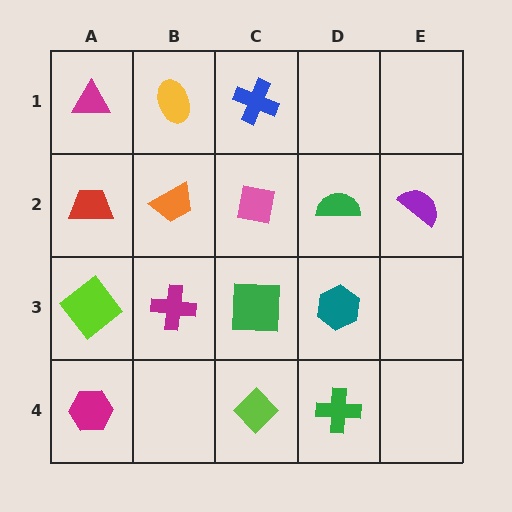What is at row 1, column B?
A yellow ellipse.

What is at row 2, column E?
A purple semicircle.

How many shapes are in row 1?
3 shapes.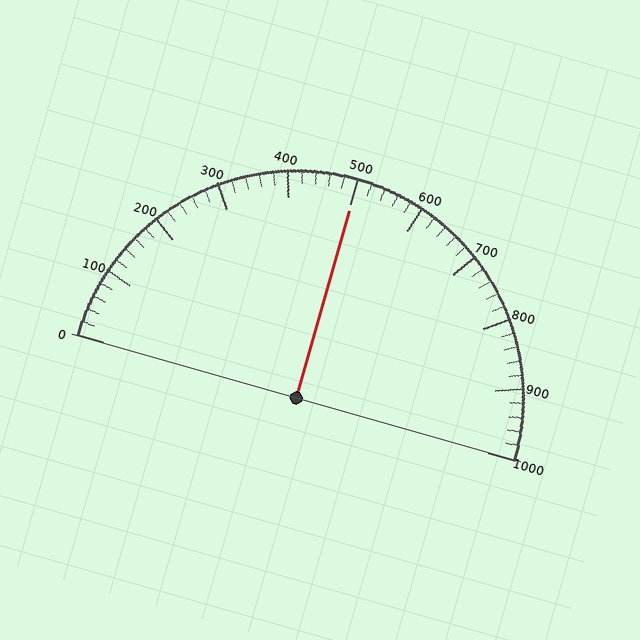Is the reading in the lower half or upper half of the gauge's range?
The reading is in the upper half of the range (0 to 1000).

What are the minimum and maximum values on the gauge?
The gauge ranges from 0 to 1000.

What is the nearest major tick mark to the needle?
The nearest major tick mark is 500.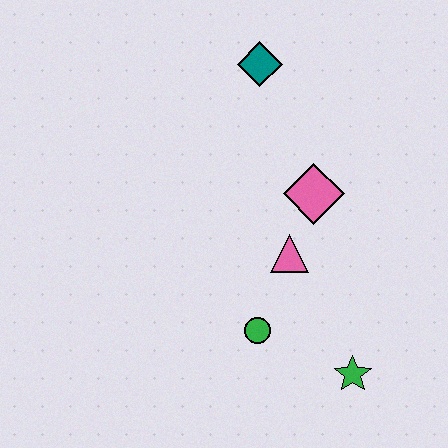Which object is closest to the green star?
The green circle is closest to the green star.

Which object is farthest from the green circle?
The teal diamond is farthest from the green circle.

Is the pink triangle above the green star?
Yes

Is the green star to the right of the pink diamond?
Yes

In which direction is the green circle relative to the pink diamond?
The green circle is below the pink diamond.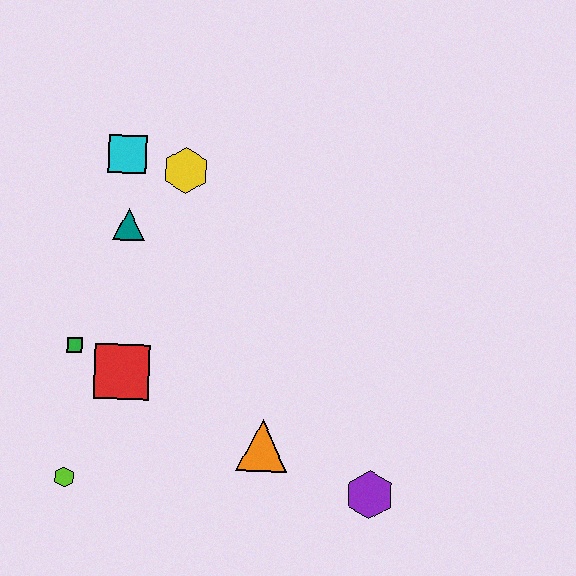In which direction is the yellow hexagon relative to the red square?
The yellow hexagon is above the red square.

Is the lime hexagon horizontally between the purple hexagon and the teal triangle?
No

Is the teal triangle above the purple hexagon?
Yes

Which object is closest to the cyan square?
The yellow hexagon is closest to the cyan square.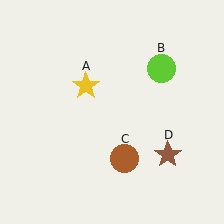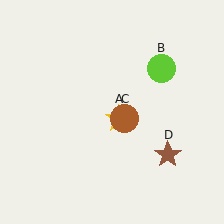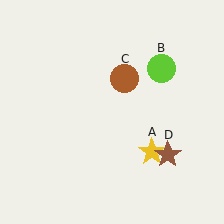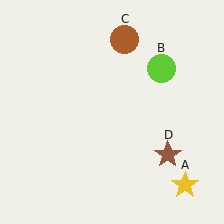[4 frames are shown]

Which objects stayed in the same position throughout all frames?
Lime circle (object B) and brown star (object D) remained stationary.